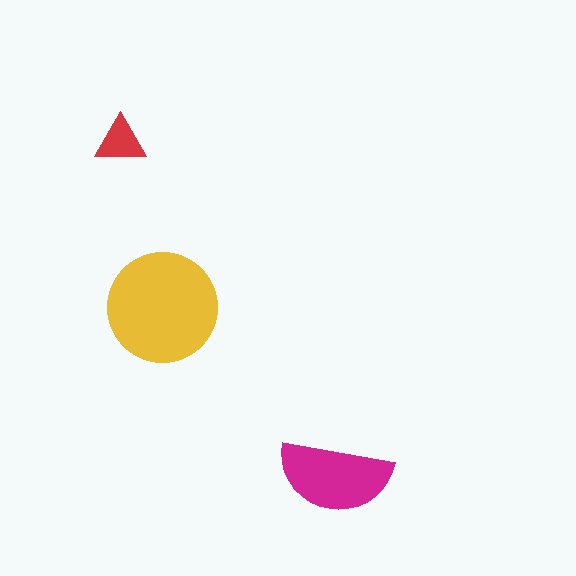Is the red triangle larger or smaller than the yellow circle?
Smaller.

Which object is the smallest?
The red triangle.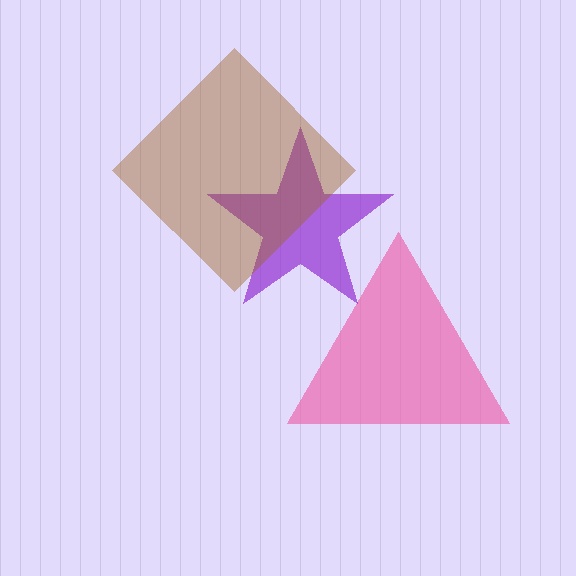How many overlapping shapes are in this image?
There are 3 overlapping shapes in the image.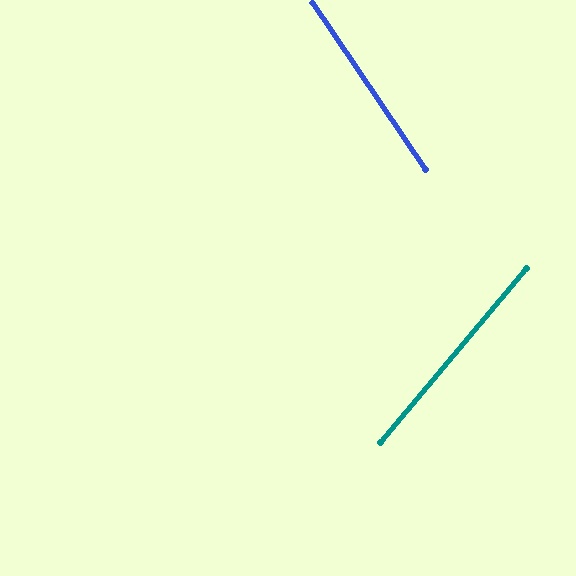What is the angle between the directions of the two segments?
Approximately 74 degrees.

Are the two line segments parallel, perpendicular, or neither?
Neither parallel nor perpendicular — they differ by about 74°.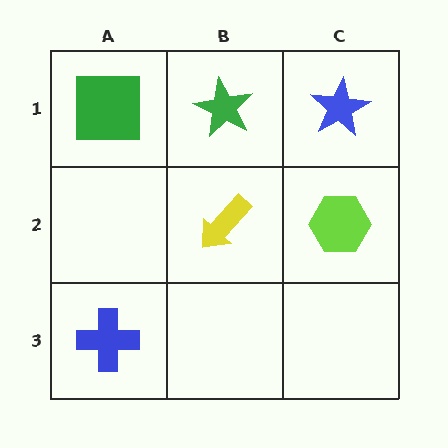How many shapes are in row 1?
3 shapes.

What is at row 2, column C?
A lime hexagon.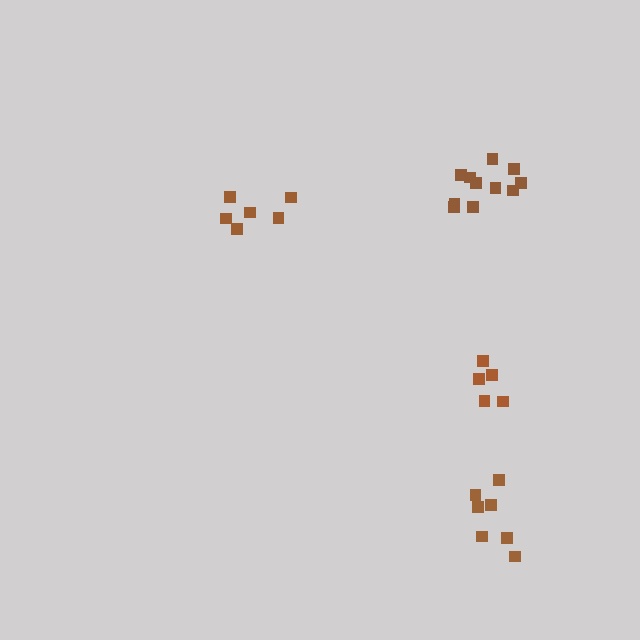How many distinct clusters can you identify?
There are 4 distinct clusters.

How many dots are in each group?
Group 1: 11 dots, Group 2: 5 dots, Group 3: 6 dots, Group 4: 7 dots (29 total).